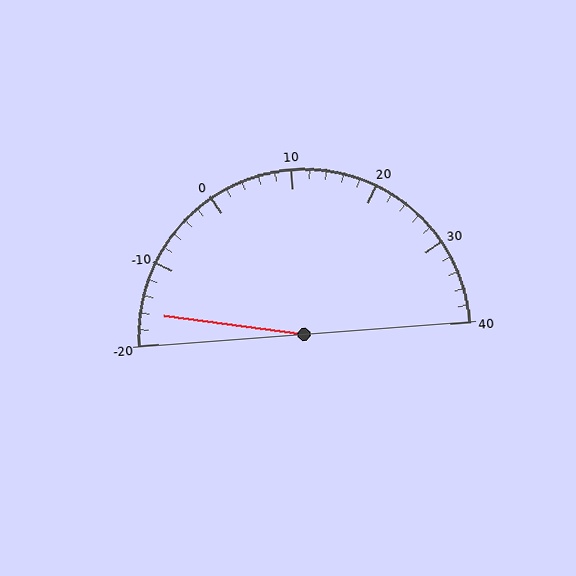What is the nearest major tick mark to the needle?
The nearest major tick mark is -20.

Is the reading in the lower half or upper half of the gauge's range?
The reading is in the lower half of the range (-20 to 40).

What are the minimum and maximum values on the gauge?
The gauge ranges from -20 to 40.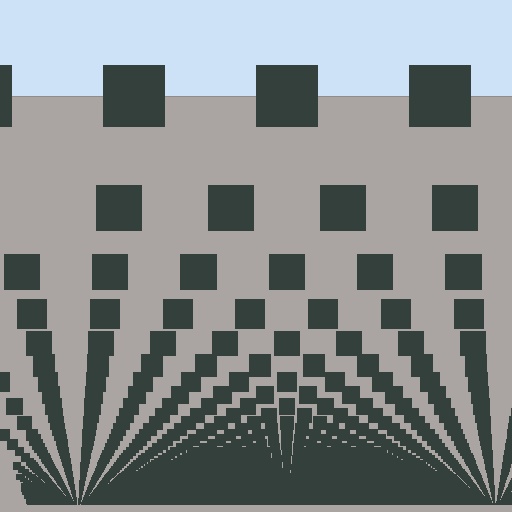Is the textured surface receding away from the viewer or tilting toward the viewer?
The surface appears to tilt toward the viewer. Texture elements get larger and sparser toward the top.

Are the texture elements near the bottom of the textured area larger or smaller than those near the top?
Smaller. The gradient is inverted — elements near the bottom are smaller and denser.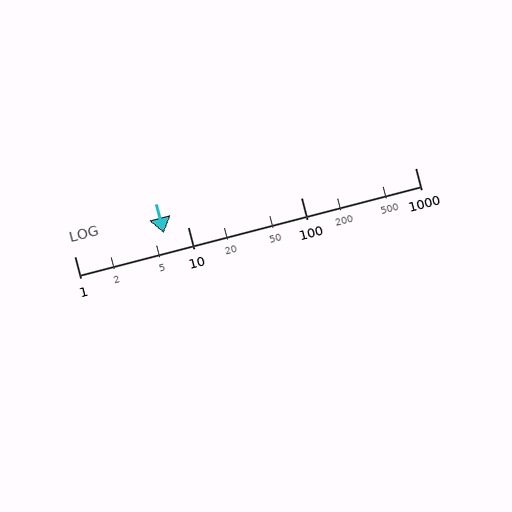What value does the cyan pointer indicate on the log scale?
The pointer indicates approximately 6.1.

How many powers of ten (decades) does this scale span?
The scale spans 3 decades, from 1 to 1000.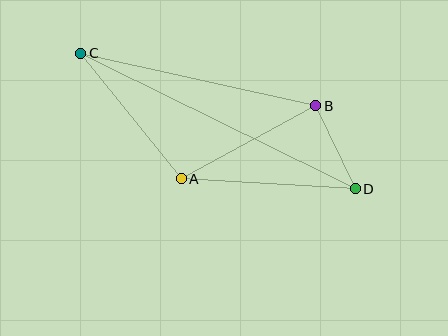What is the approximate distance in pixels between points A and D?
The distance between A and D is approximately 174 pixels.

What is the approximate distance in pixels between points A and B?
The distance between A and B is approximately 153 pixels.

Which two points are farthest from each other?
Points C and D are farthest from each other.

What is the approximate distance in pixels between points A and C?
The distance between A and C is approximately 160 pixels.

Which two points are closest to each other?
Points B and D are closest to each other.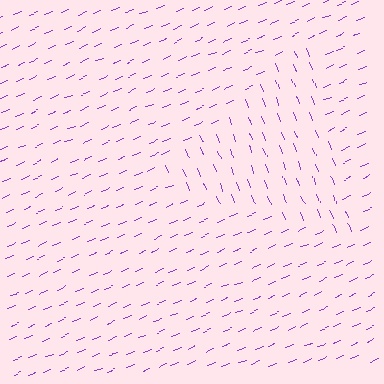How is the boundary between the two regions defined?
The boundary is defined purely by a change in line orientation (approximately 88 degrees difference). All lines are the same color and thickness.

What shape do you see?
I see a triangle.